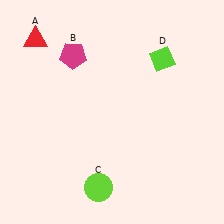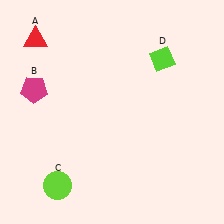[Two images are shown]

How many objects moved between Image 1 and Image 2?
2 objects moved between the two images.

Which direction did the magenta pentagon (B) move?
The magenta pentagon (B) moved left.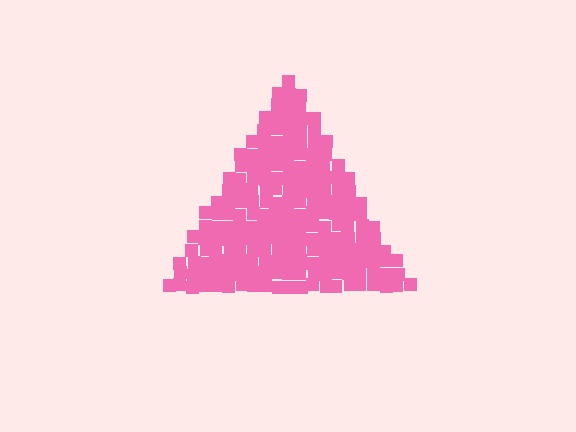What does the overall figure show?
The overall figure shows a triangle.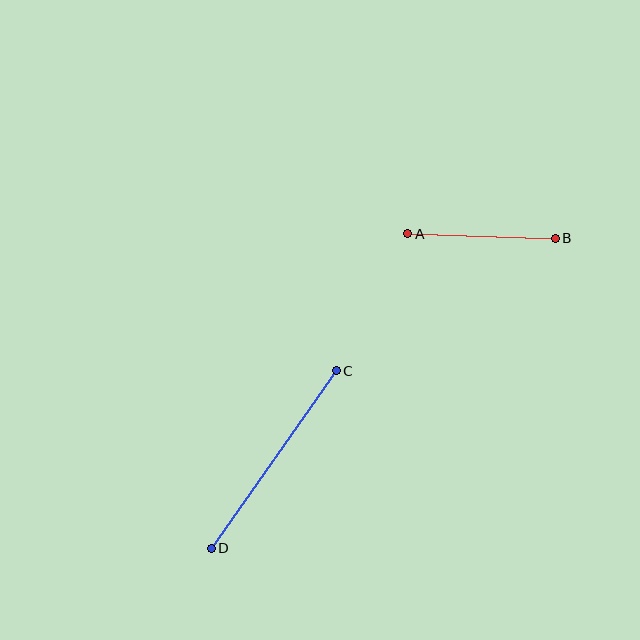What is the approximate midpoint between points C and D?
The midpoint is at approximately (274, 460) pixels.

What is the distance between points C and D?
The distance is approximately 217 pixels.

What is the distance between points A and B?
The distance is approximately 148 pixels.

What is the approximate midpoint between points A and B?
The midpoint is at approximately (481, 236) pixels.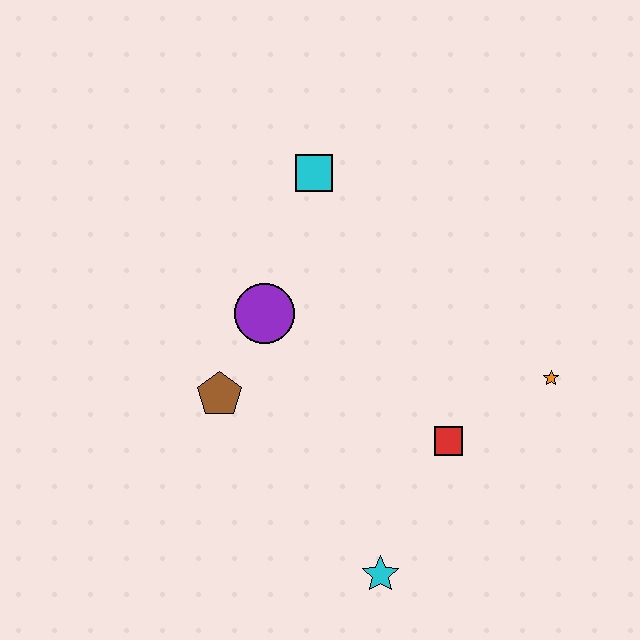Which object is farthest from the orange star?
The brown pentagon is farthest from the orange star.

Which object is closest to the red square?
The orange star is closest to the red square.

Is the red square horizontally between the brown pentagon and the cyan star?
No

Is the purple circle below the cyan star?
No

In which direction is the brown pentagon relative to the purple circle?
The brown pentagon is below the purple circle.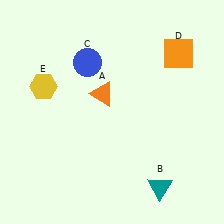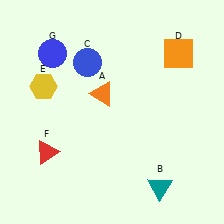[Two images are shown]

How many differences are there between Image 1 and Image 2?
There are 2 differences between the two images.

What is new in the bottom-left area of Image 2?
A red triangle (F) was added in the bottom-left area of Image 2.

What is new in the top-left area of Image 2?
A blue circle (G) was added in the top-left area of Image 2.